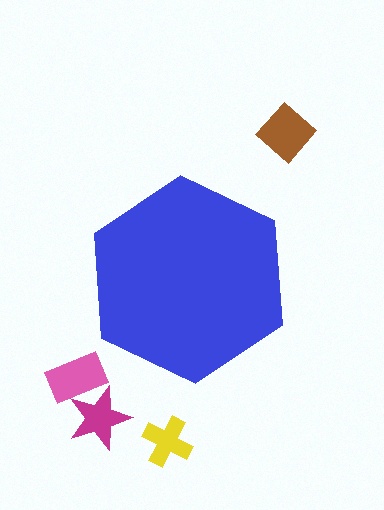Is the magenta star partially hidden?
No, the magenta star is fully visible.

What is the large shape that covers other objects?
A blue hexagon.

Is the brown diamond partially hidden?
No, the brown diamond is fully visible.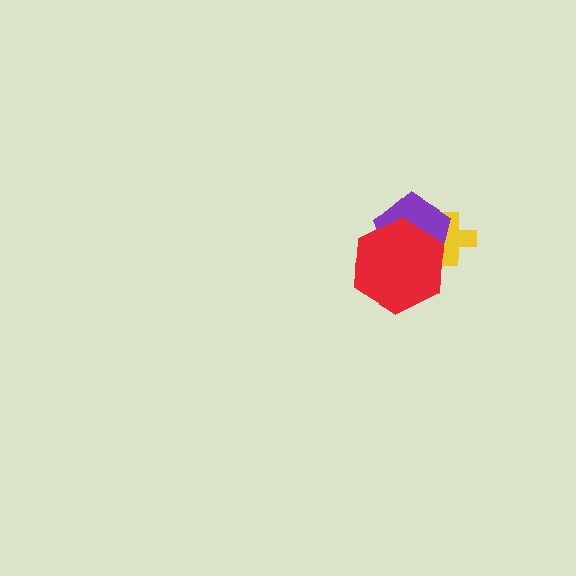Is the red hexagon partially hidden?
No, no other shape covers it.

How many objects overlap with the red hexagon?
2 objects overlap with the red hexagon.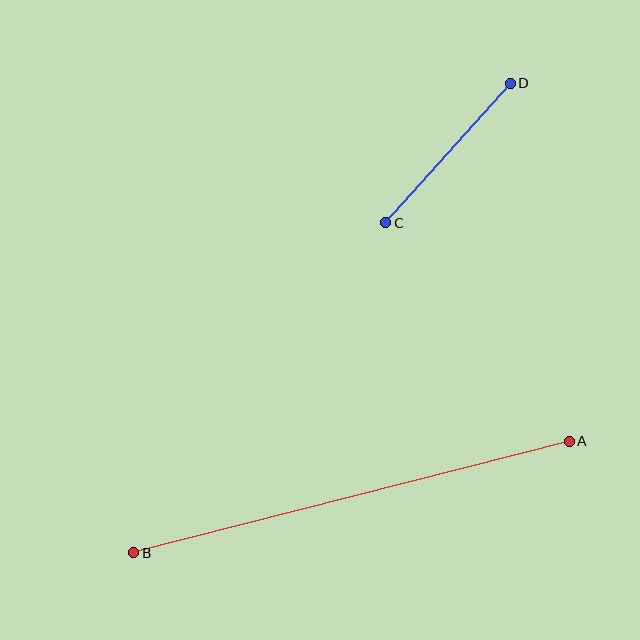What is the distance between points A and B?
The distance is approximately 450 pixels.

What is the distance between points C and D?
The distance is approximately 187 pixels.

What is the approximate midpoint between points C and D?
The midpoint is at approximately (448, 153) pixels.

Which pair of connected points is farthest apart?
Points A and B are farthest apart.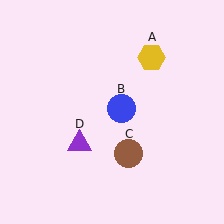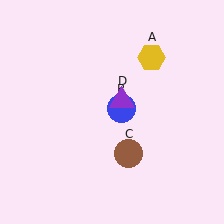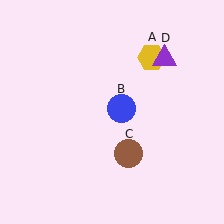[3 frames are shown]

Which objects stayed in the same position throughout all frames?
Yellow hexagon (object A) and blue circle (object B) and brown circle (object C) remained stationary.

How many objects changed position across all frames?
1 object changed position: purple triangle (object D).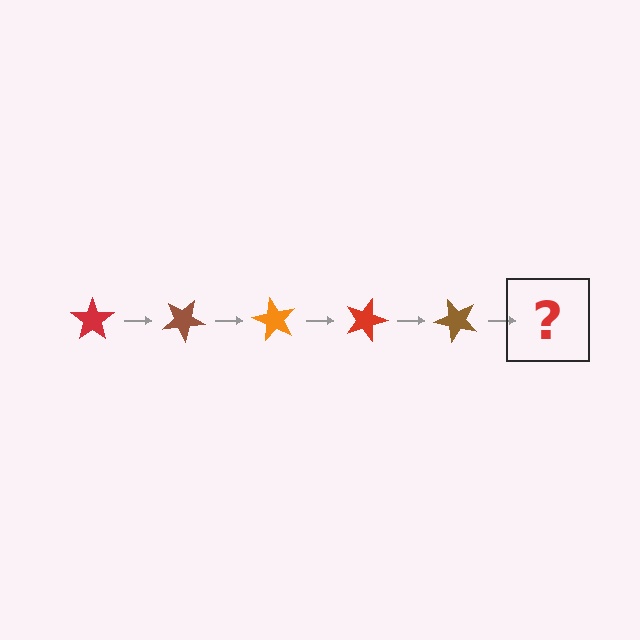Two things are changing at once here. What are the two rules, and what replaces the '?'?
The two rules are that it rotates 30 degrees each step and the color cycles through red, brown, and orange. The '?' should be an orange star, rotated 150 degrees from the start.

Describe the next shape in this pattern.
It should be an orange star, rotated 150 degrees from the start.